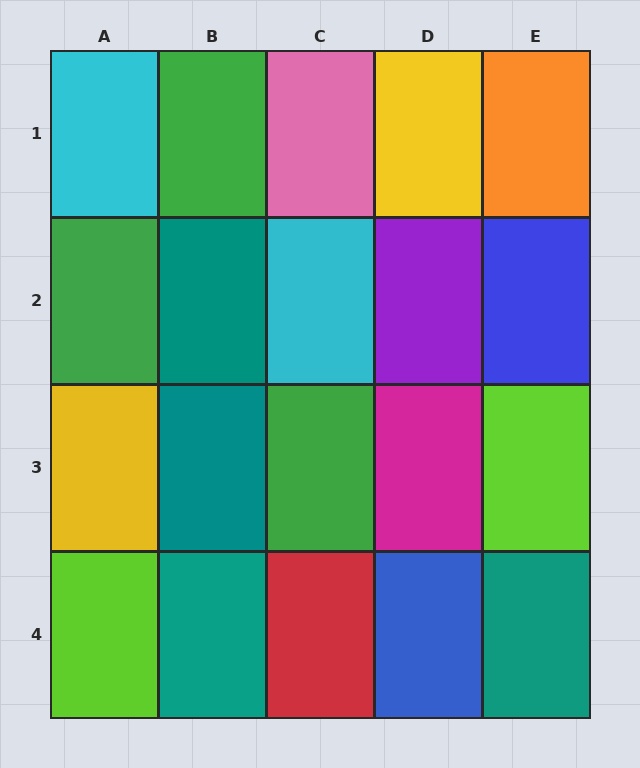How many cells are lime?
2 cells are lime.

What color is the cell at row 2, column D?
Purple.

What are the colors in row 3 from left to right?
Yellow, teal, green, magenta, lime.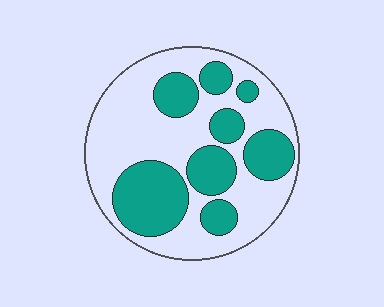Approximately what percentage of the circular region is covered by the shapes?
Approximately 40%.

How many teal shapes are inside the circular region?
8.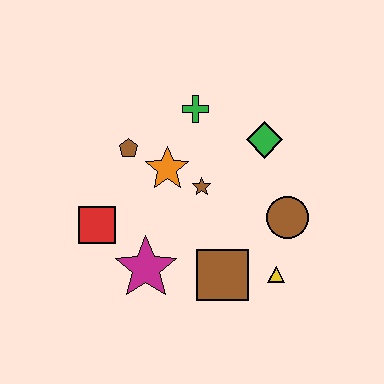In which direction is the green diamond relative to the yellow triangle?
The green diamond is above the yellow triangle.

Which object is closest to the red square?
The magenta star is closest to the red square.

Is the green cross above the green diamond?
Yes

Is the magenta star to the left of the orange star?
Yes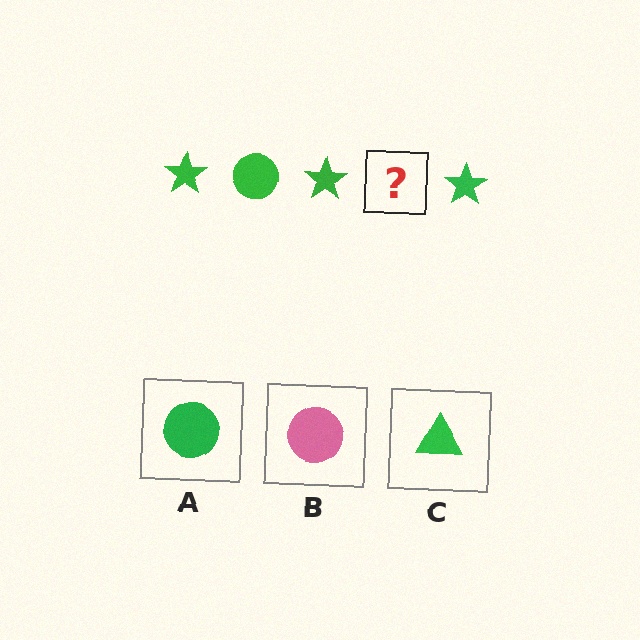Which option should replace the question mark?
Option A.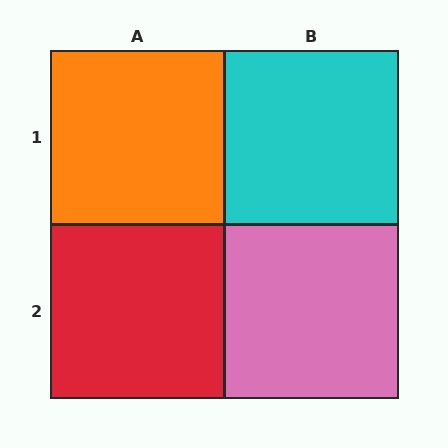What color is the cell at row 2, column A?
Red.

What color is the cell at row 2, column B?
Pink.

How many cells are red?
1 cell is red.